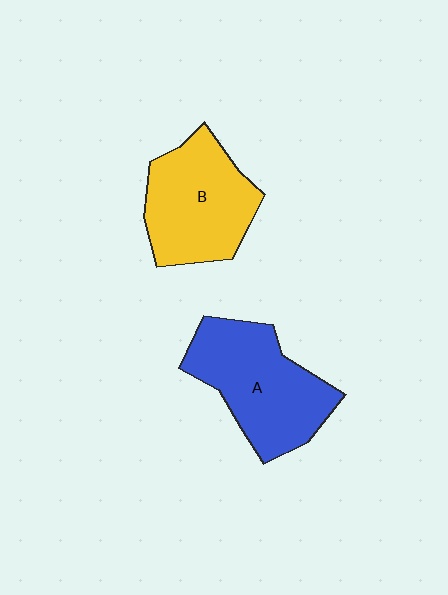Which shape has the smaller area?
Shape B (yellow).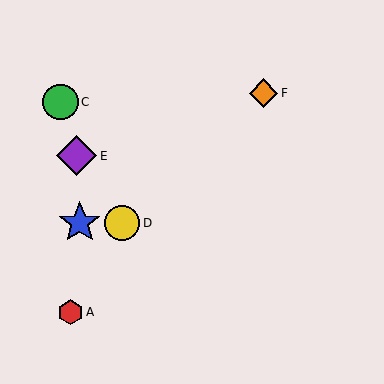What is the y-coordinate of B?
Object B is at y≈223.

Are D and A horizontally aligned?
No, D is at y≈223 and A is at y≈312.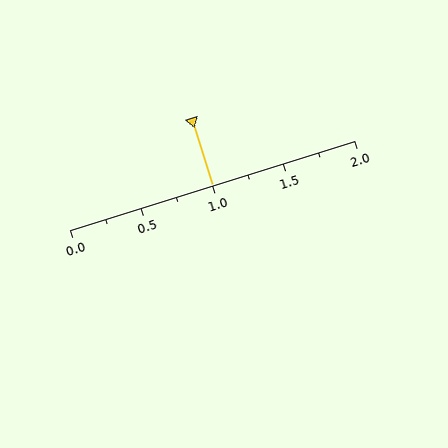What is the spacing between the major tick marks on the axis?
The major ticks are spaced 0.5 apart.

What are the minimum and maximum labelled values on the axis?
The axis runs from 0.0 to 2.0.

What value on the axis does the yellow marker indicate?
The marker indicates approximately 1.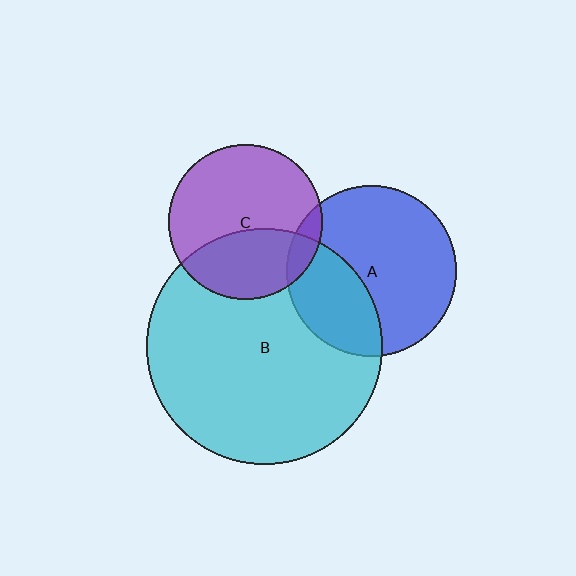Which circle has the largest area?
Circle B (cyan).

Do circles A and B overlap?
Yes.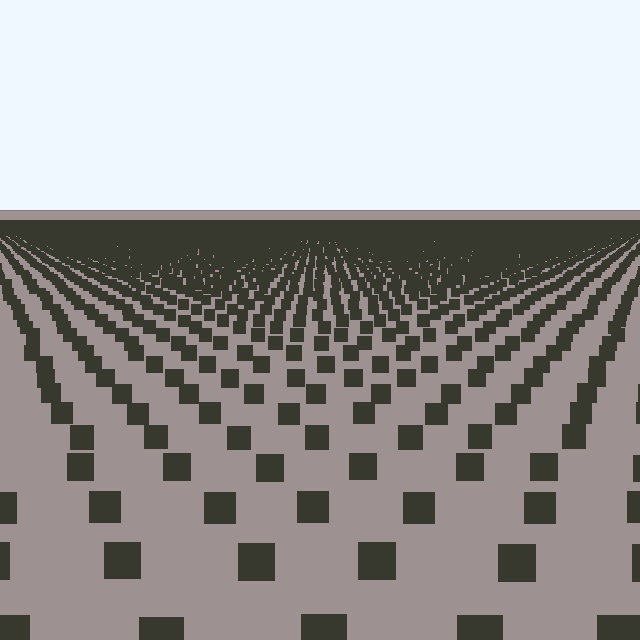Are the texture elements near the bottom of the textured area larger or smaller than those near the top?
Larger. Near the bottom, elements are closer to the viewer and appear at a bigger on-screen size.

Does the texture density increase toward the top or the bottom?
Density increases toward the top.